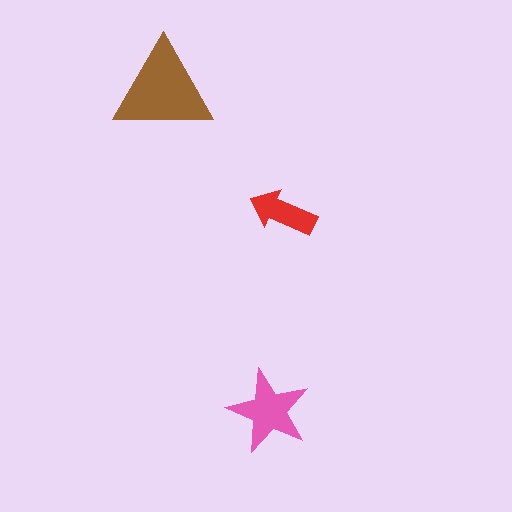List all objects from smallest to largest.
The red arrow, the pink star, the brown triangle.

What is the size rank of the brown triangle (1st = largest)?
1st.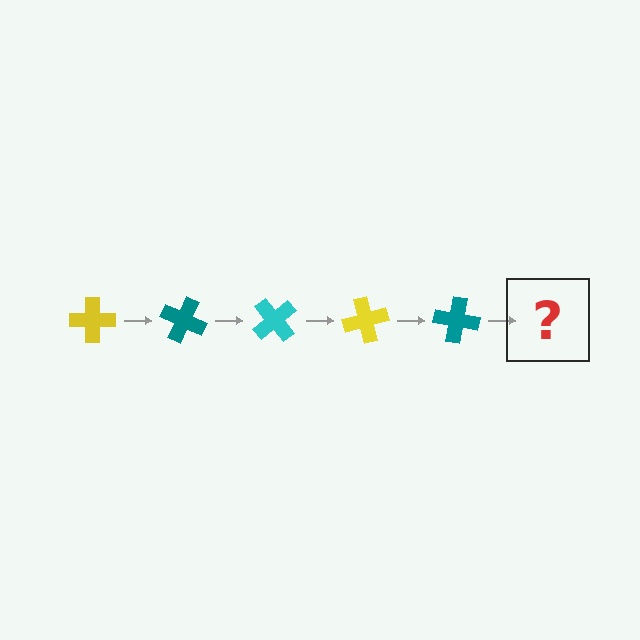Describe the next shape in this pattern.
It should be a cyan cross, rotated 125 degrees from the start.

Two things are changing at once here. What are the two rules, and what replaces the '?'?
The two rules are that it rotates 25 degrees each step and the color cycles through yellow, teal, and cyan. The '?' should be a cyan cross, rotated 125 degrees from the start.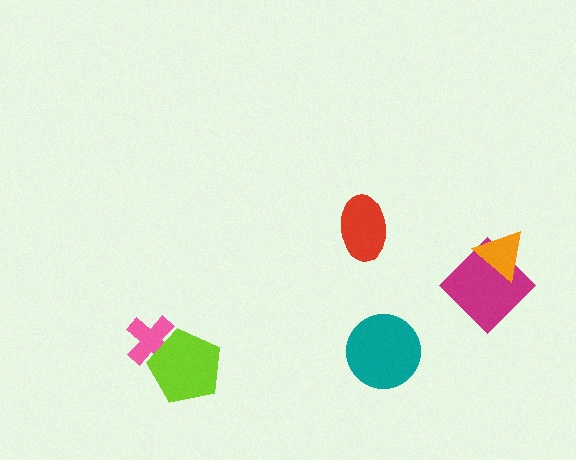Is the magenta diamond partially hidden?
Yes, it is partially covered by another shape.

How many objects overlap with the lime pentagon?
1 object overlaps with the lime pentagon.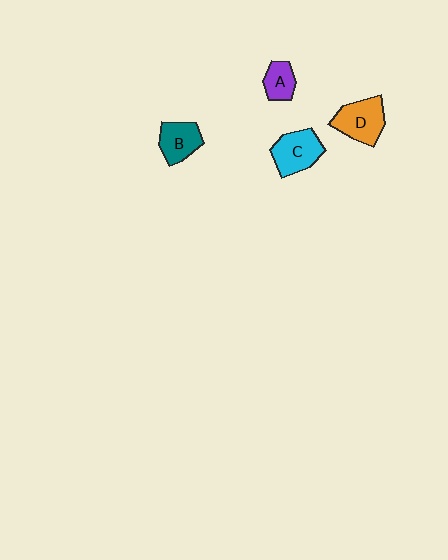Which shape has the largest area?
Shape D (orange).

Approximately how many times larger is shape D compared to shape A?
Approximately 1.7 times.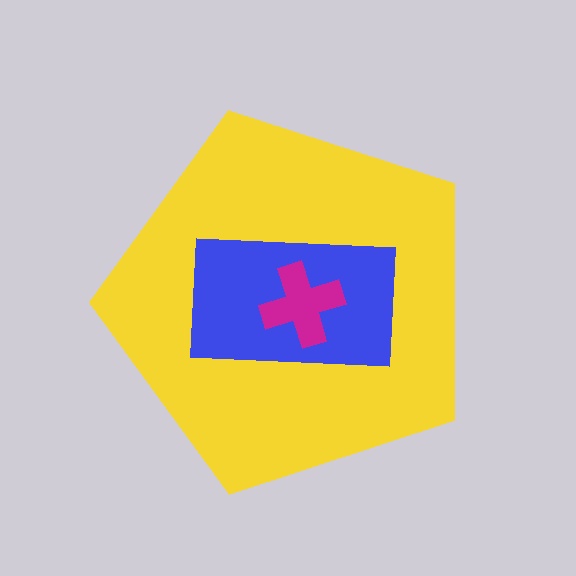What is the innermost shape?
The magenta cross.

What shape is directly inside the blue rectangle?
The magenta cross.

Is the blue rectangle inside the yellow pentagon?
Yes.